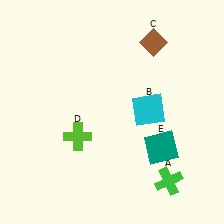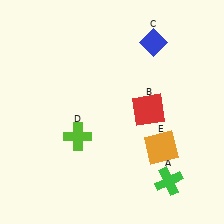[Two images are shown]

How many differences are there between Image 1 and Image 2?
There are 3 differences between the two images.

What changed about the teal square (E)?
In Image 1, E is teal. In Image 2, it changed to orange.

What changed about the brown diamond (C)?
In Image 1, C is brown. In Image 2, it changed to blue.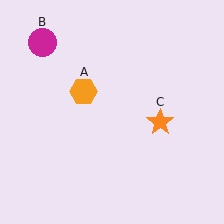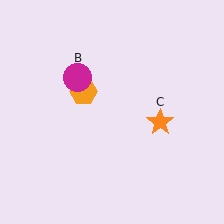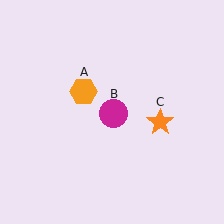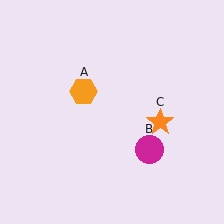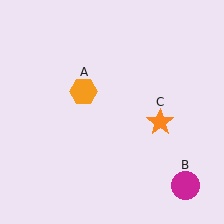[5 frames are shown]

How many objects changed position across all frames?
1 object changed position: magenta circle (object B).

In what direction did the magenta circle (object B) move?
The magenta circle (object B) moved down and to the right.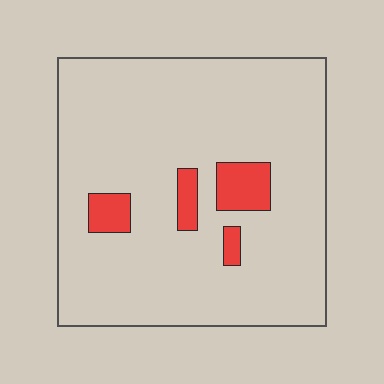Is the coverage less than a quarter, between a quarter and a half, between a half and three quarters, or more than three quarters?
Less than a quarter.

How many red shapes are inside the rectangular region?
4.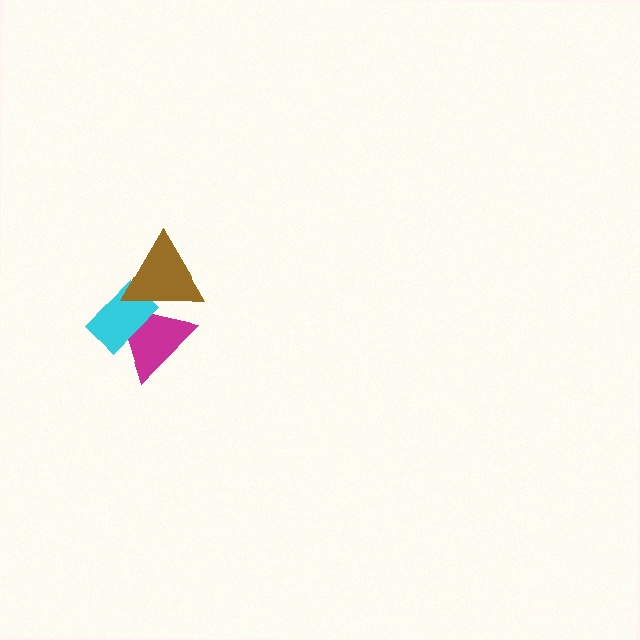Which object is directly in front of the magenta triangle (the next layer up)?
The cyan rectangle is directly in front of the magenta triangle.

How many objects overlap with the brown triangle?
2 objects overlap with the brown triangle.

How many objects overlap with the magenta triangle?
2 objects overlap with the magenta triangle.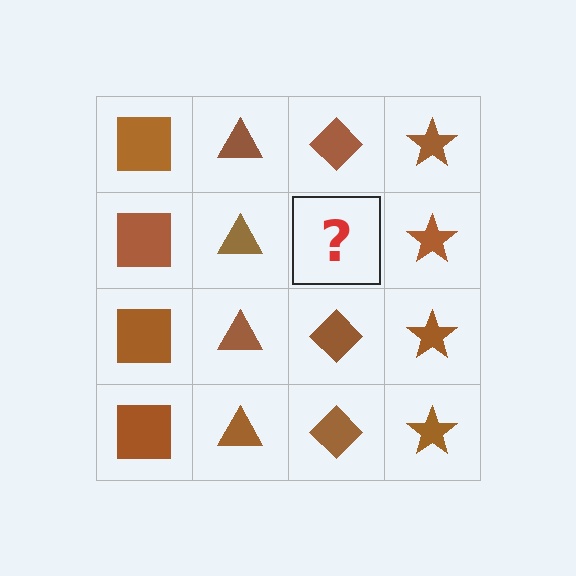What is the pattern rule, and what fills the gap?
The rule is that each column has a consistent shape. The gap should be filled with a brown diamond.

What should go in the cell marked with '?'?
The missing cell should contain a brown diamond.